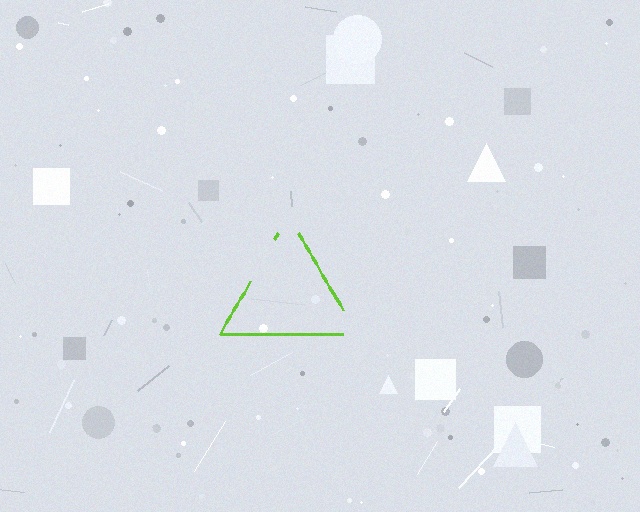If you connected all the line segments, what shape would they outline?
They would outline a triangle.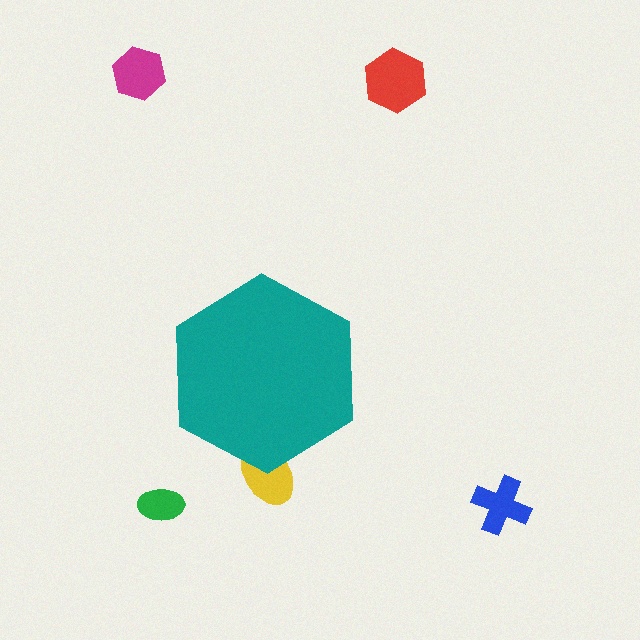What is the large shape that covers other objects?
A teal hexagon.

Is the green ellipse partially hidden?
No, the green ellipse is fully visible.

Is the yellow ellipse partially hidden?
Yes, the yellow ellipse is partially hidden behind the teal hexagon.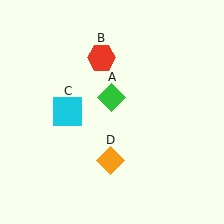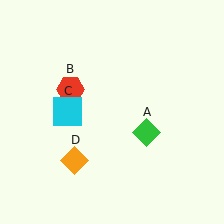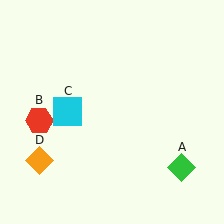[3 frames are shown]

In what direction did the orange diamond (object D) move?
The orange diamond (object D) moved left.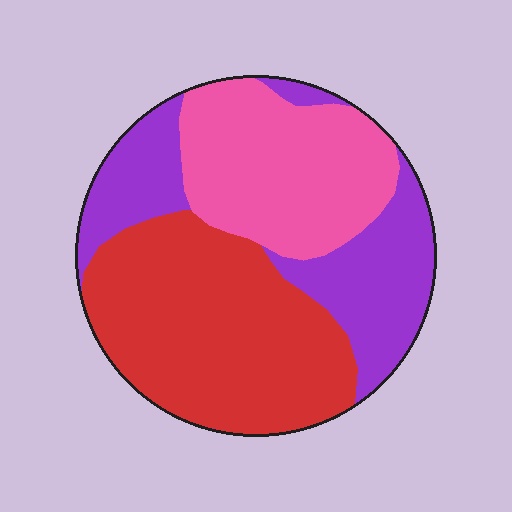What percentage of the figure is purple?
Purple takes up about one quarter (1/4) of the figure.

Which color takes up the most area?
Red, at roughly 40%.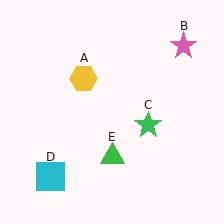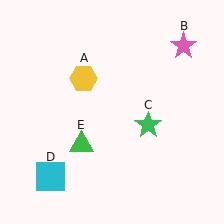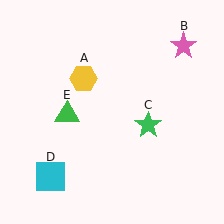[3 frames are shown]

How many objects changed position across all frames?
1 object changed position: green triangle (object E).